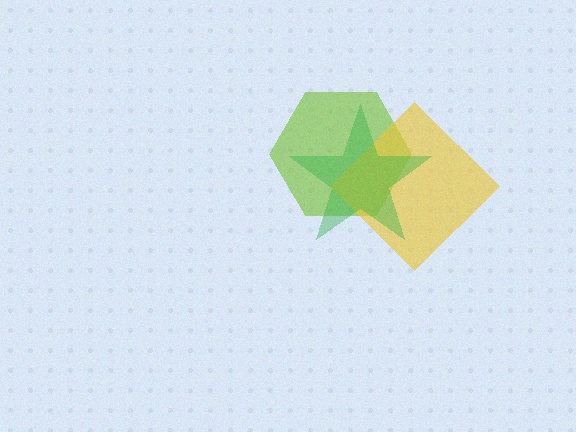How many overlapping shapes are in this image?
There are 3 overlapping shapes in the image.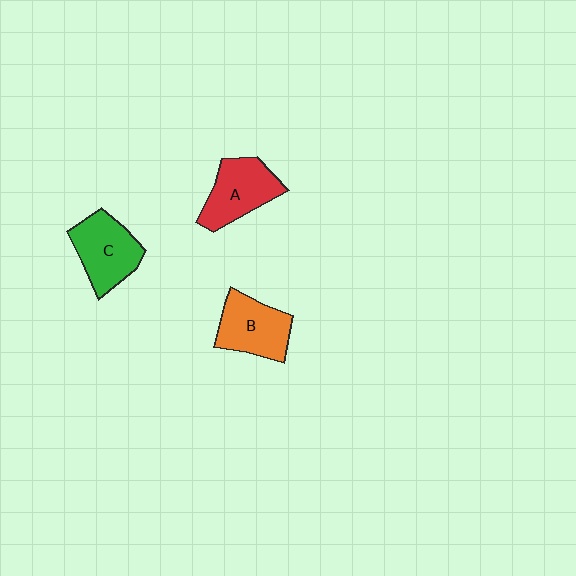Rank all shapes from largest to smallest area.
From largest to smallest: C (green), A (red), B (orange).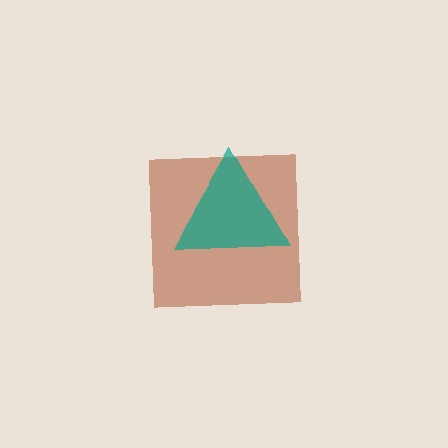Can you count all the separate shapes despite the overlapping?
Yes, there are 2 separate shapes.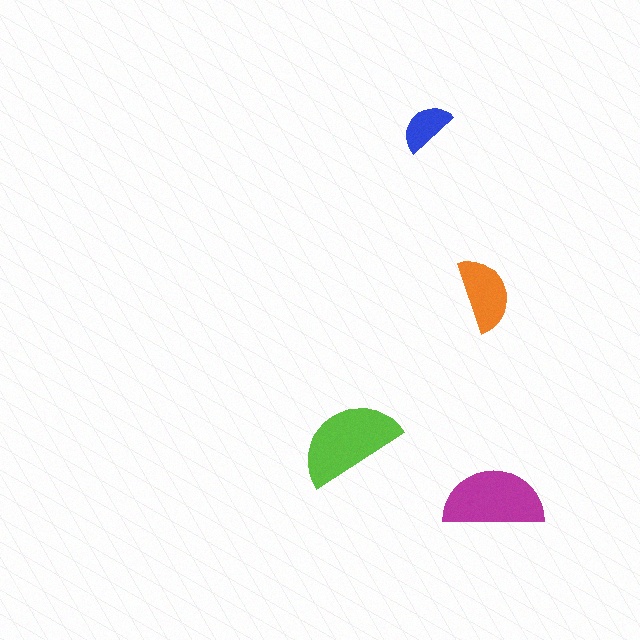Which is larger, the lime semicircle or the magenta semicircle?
The lime one.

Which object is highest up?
The blue semicircle is topmost.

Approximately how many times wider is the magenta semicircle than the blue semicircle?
About 2 times wider.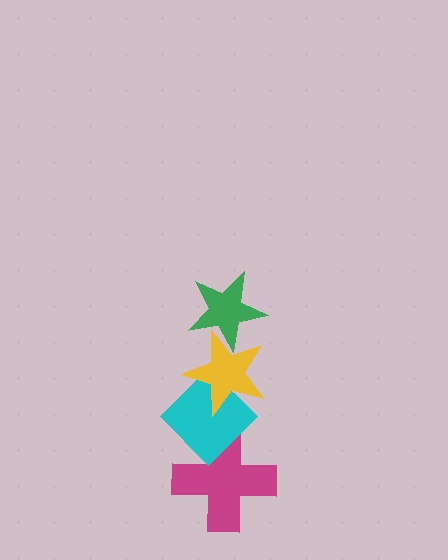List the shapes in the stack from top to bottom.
From top to bottom: the green star, the yellow star, the cyan diamond, the magenta cross.